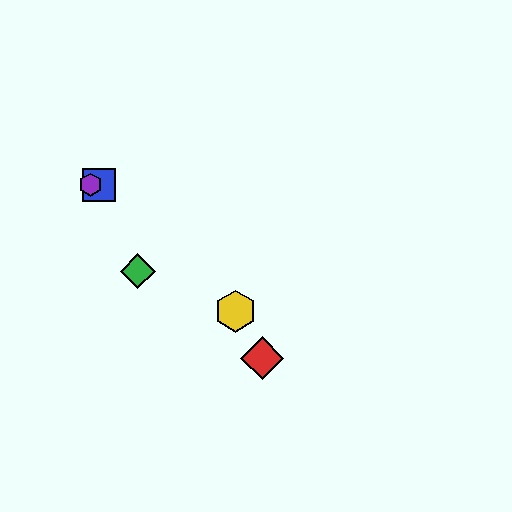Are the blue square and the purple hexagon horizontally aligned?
Yes, both are at y≈185.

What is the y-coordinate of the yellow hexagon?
The yellow hexagon is at y≈311.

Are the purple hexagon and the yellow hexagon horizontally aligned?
No, the purple hexagon is at y≈185 and the yellow hexagon is at y≈311.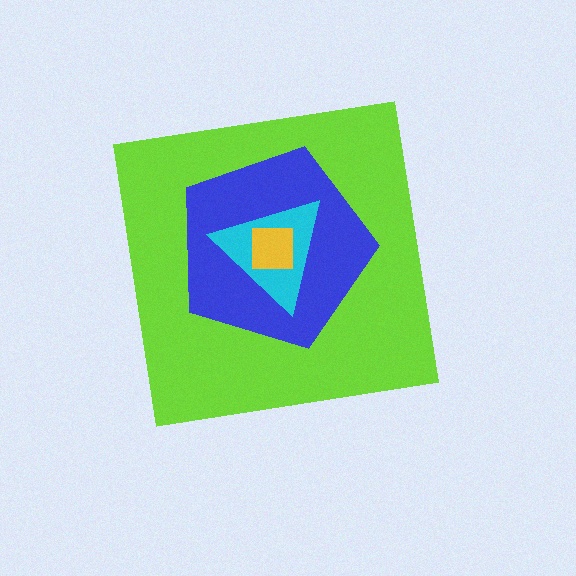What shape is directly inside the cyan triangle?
The yellow square.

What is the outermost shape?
The lime square.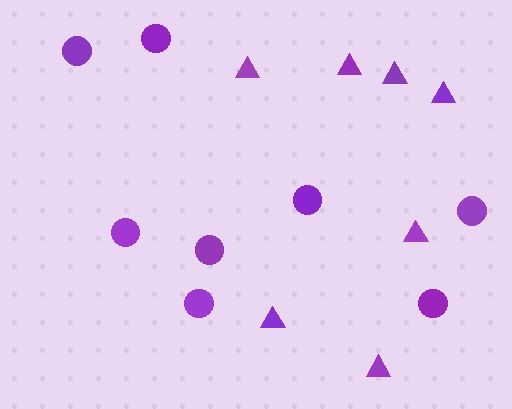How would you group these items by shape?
There are 2 groups: one group of triangles (7) and one group of circles (8).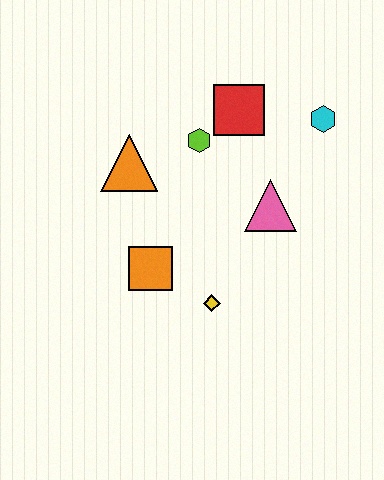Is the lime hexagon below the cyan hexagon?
Yes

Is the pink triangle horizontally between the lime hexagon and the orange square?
No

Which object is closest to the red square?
The lime hexagon is closest to the red square.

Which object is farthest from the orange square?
The cyan hexagon is farthest from the orange square.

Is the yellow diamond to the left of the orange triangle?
No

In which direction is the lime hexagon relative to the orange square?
The lime hexagon is above the orange square.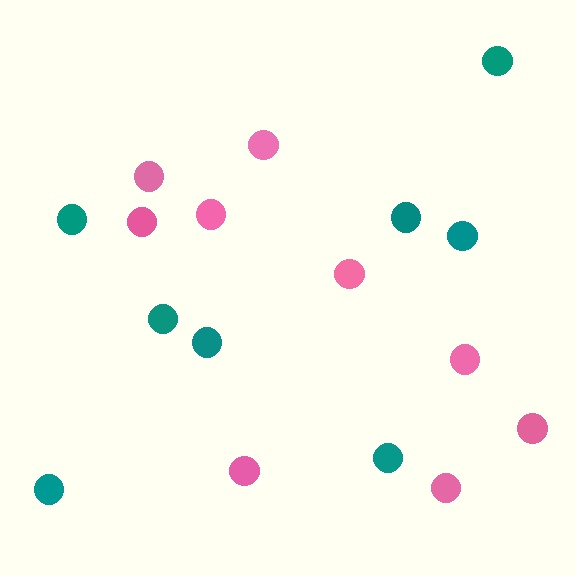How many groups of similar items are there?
There are 2 groups: one group of pink circles (9) and one group of teal circles (8).